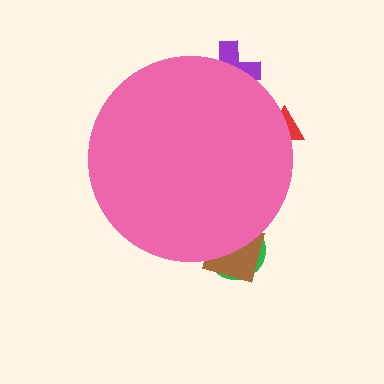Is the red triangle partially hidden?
Yes, the red triangle is partially hidden behind the pink circle.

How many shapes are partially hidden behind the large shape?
4 shapes are partially hidden.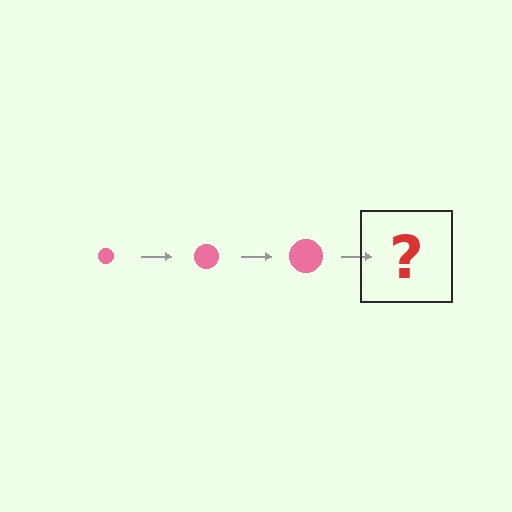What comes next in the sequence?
The next element should be a pink circle, larger than the previous one.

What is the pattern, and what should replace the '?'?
The pattern is that the circle gets progressively larger each step. The '?' should be a pink circle, larger than the previous one.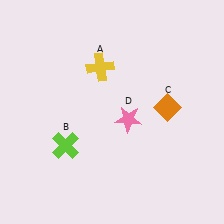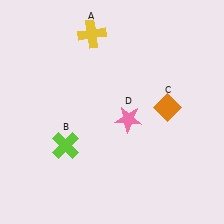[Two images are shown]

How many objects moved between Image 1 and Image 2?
1 object moved between the two images.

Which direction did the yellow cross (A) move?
The yellow cross (A) moved up.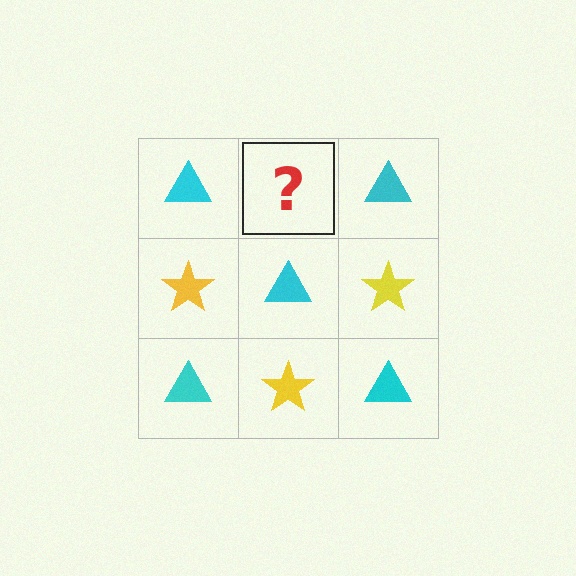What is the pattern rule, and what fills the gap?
The rule is that it alternates cyan triangle and yellow star in a checkerboard pattern. The gap should be filled with a yellow star.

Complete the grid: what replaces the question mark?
The question mark should be replaced with a yellow star.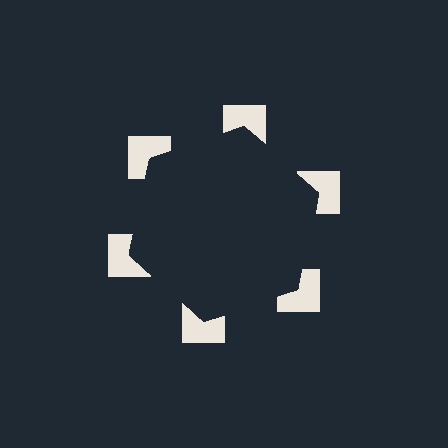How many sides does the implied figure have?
6 sides.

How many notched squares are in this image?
There are 6 — one at each vertex of the illusory hexagon.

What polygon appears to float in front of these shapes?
An illusory hexagon — its edges are inferred from the aligned wedge cuts in the notched squares, not physically drawn.